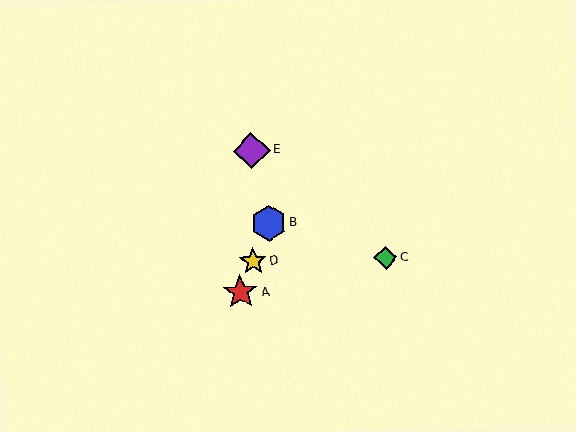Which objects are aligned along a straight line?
Objects A, B, D are aligned along a straight line.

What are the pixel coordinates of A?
Object A is at (240, 292).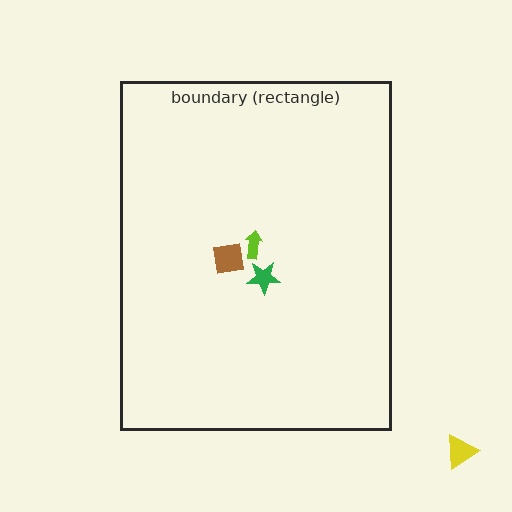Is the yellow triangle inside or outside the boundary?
Outside.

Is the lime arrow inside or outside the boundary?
Inside.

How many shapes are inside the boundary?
3 inside, 1 outside.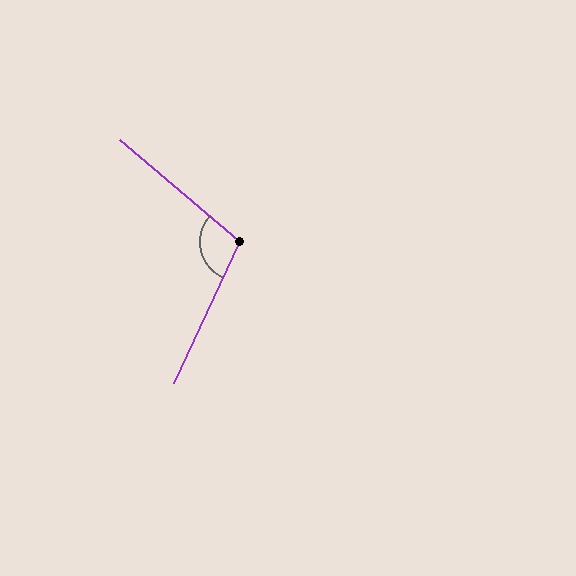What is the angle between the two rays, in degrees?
Approximately 106 degrees.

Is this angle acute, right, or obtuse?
It is obtuse.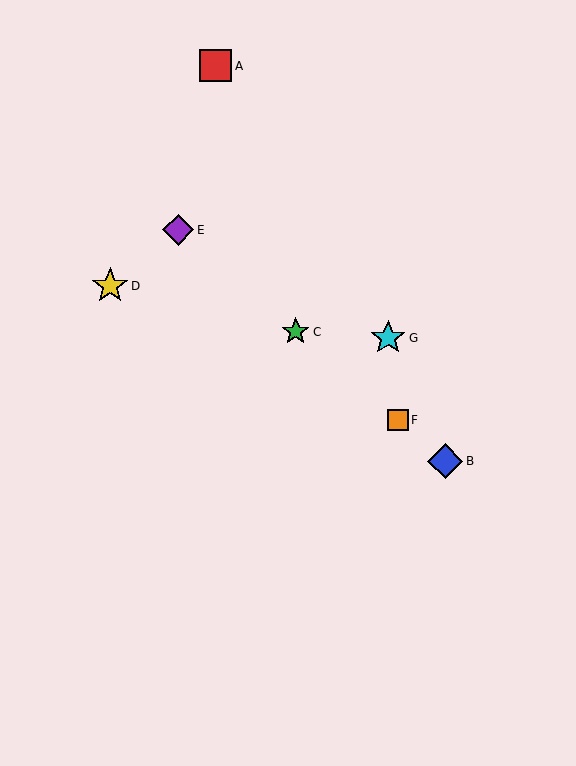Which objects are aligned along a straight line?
Objects B, C, E, F are aligned along a straight line.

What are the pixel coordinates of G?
Object G is at (388, 338).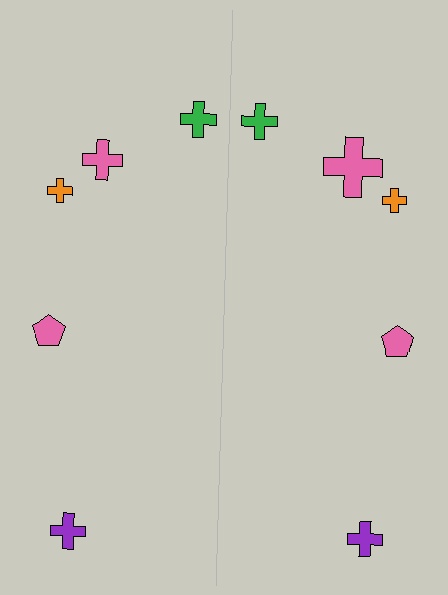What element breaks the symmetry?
The pink cross on the right side has a different size than its mirror counterpart.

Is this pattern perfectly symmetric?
No, the pattern is not perfectly symmetric. The pink cross on the right side has a different size than its mirror counterpart.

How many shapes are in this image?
There are 10 shapes in this image.